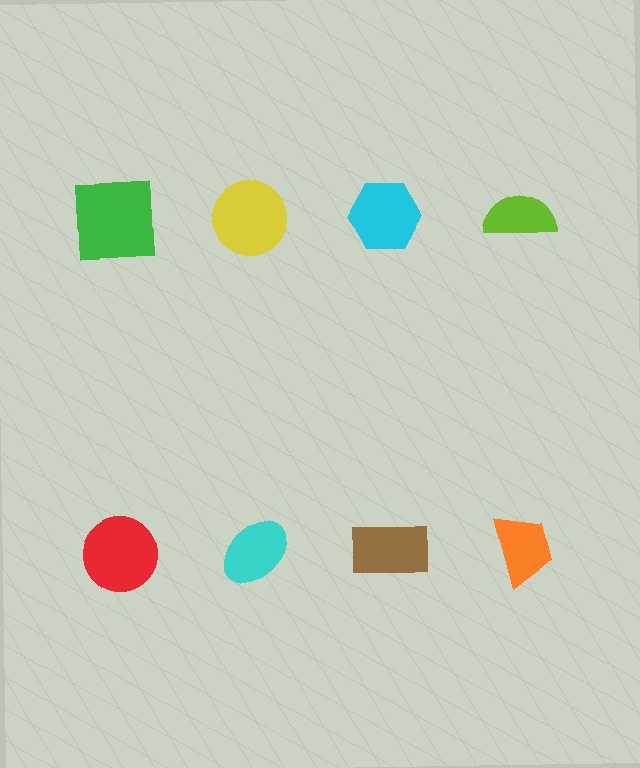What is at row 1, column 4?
A lime semicircle.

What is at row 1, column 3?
A cyan hexagon.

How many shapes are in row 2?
4 shapes.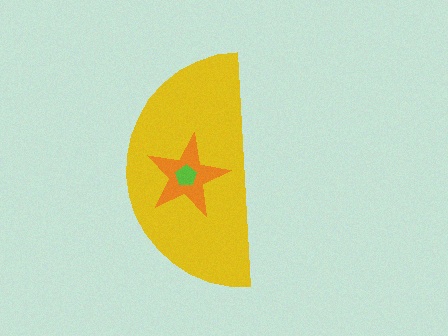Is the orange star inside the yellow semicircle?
Yes.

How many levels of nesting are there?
3.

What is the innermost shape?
The lime pentagon.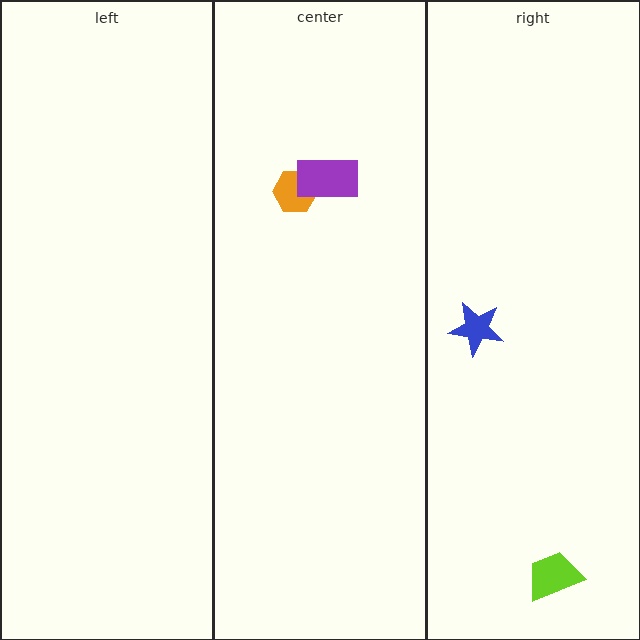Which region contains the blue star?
The right region.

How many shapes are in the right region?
2.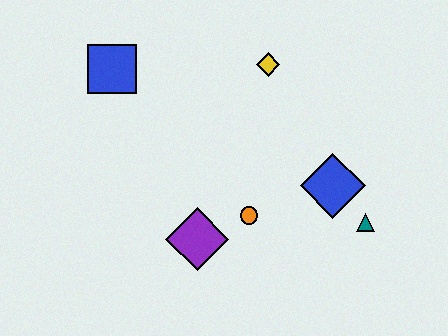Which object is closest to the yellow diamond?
The blue diamond is closest to the yellow diamond.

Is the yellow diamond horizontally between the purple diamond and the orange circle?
No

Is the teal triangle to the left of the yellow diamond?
No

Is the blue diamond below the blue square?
Yes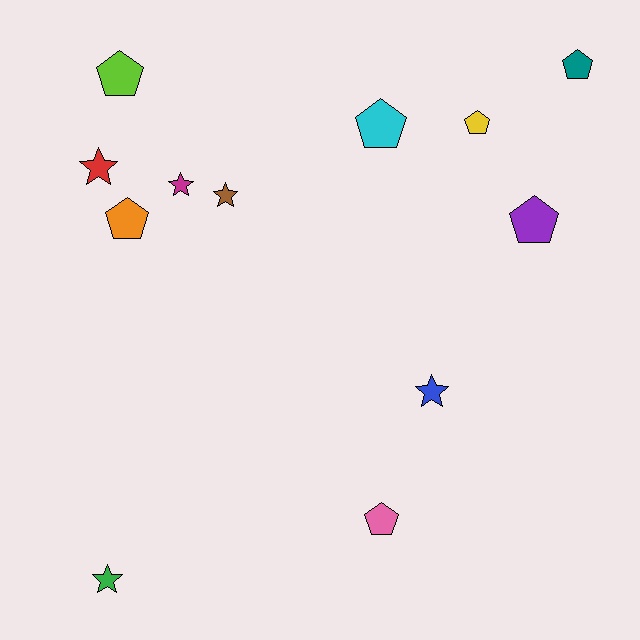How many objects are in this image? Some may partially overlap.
There are 12 objects.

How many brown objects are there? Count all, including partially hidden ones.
There is 1 brown object.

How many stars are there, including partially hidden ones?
There are 5 stars.